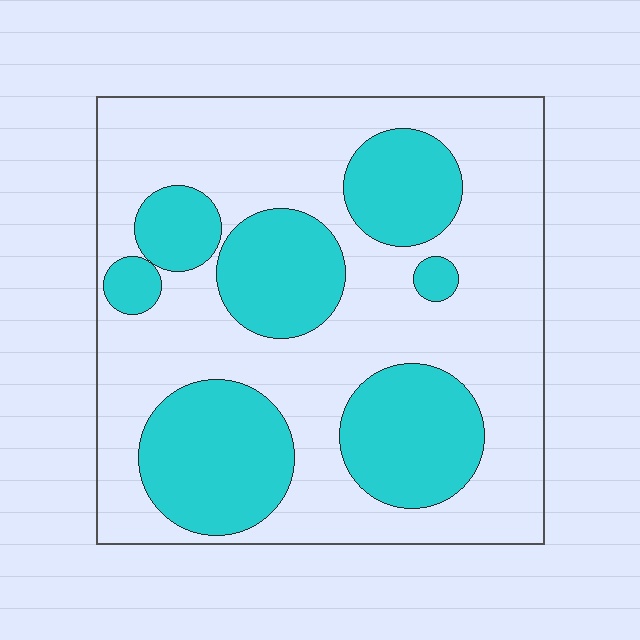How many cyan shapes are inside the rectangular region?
7.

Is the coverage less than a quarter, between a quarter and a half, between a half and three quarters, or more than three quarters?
Between a quarter and a half.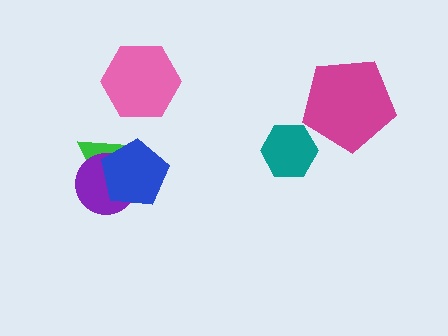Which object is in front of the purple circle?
The blue pentagon is in front of the purple circle.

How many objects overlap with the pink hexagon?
0 objects overlap with the pink hexagon.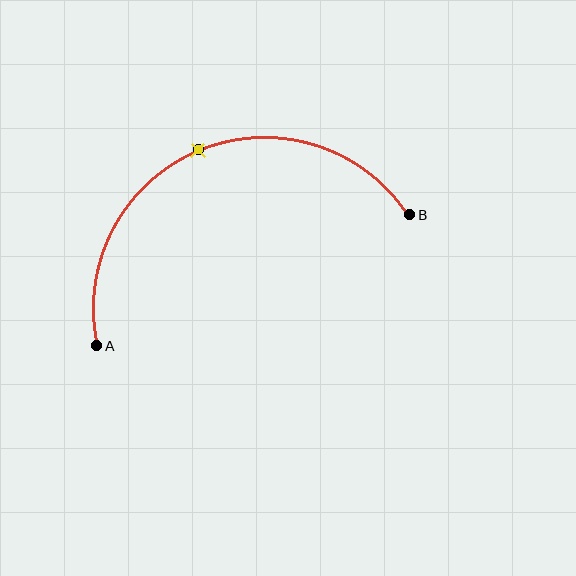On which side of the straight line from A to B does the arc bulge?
The arc bulges above the straight line connecting A and B.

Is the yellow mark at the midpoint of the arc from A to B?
Yes. The yellow mark lies on the arc at equal arc-length from both A and B — it is the arc midpoint.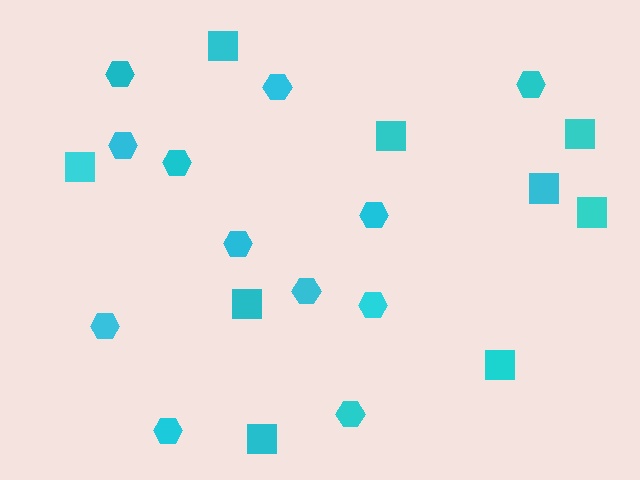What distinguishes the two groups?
There are 2 groups: one group of hexagons (12) and one group of squares (9).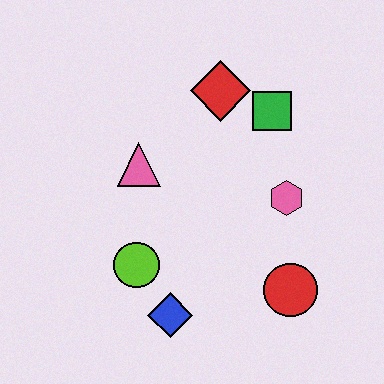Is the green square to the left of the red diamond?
No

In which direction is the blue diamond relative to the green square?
The blue diamond is below the green square.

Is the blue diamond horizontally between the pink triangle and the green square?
Yes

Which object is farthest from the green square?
The blue diamond is farthest from the green square.